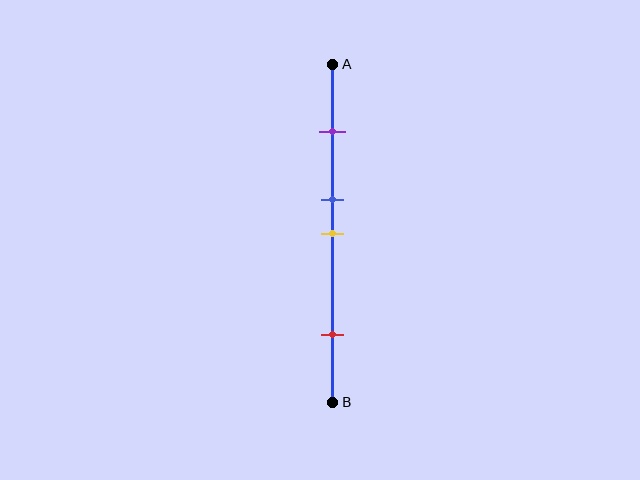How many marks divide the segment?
There are 4 marks dividing the segment.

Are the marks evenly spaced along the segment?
No, the marks are not evenly spaced.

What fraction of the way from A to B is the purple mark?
The purple mark is approximately 20% (0.2) of the way from A to B.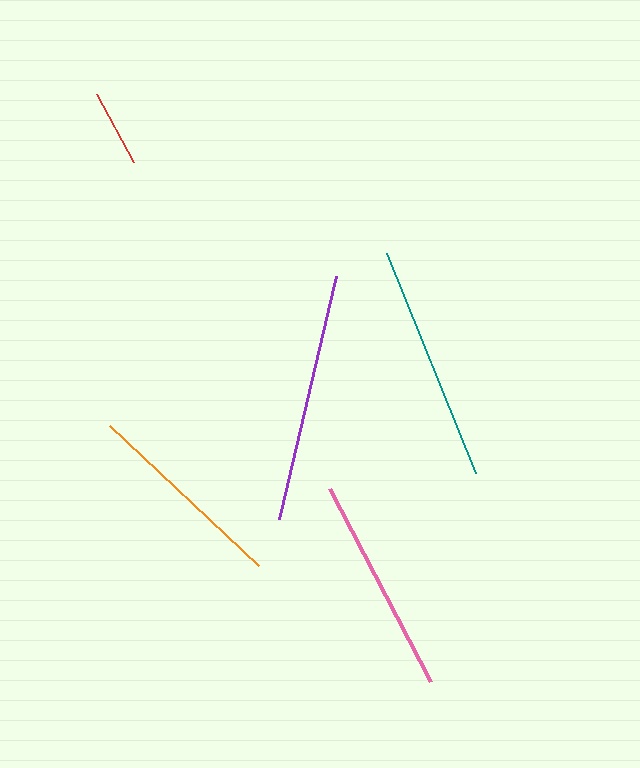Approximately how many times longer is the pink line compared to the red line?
The pink line is approximately 2.8 times the length of the red line.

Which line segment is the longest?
The purple line is the longest at approximately 249 pixels.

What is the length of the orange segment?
The orange segment is approximately 204 pixels long.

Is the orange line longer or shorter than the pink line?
The pink line is longer than the orange line.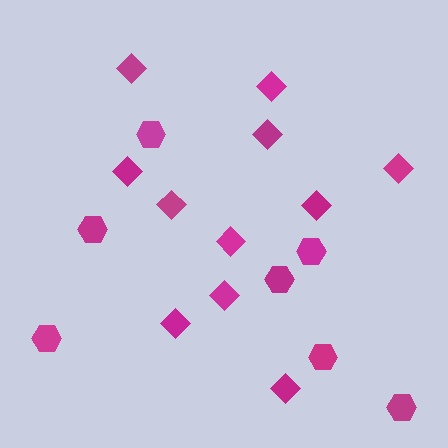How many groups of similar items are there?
There are 2 groups: one group of hexagons (7) and one group of diamonds (11).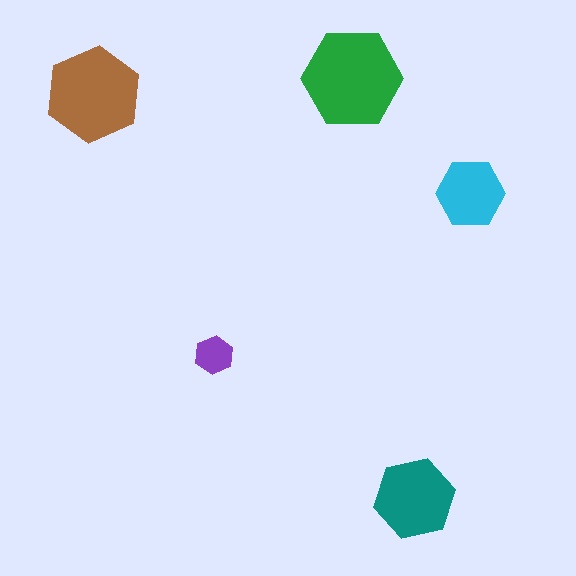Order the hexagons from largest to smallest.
the green one, the brown one, the teal one, the cyan one, the purple one.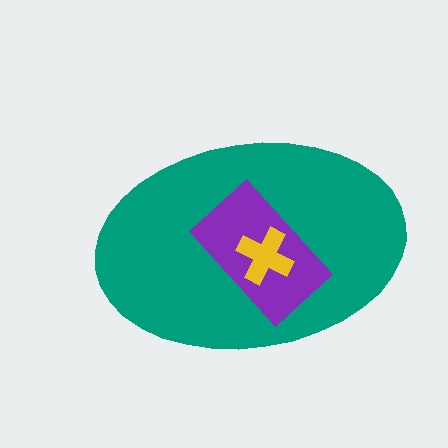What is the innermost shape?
The yellow cross.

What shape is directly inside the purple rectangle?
The yellow cross.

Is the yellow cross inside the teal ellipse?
Yes.